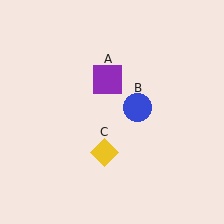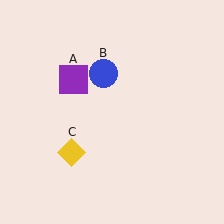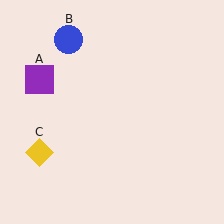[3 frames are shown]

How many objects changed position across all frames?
3 objects changed position: purple square (object A), blue circle (object B), yellow diamond (object C).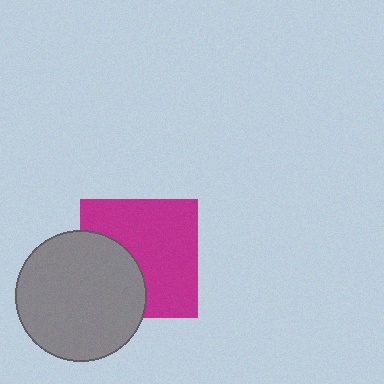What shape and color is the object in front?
The object in front is a gray circle.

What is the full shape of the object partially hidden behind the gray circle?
The partially hidden object is a magenta square.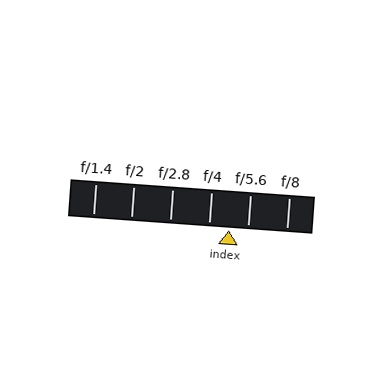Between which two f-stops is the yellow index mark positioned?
The index mark is between f/4 and f/5.6.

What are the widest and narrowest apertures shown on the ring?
The widest aperture shown is f/1.4 and the narrowest is f/8.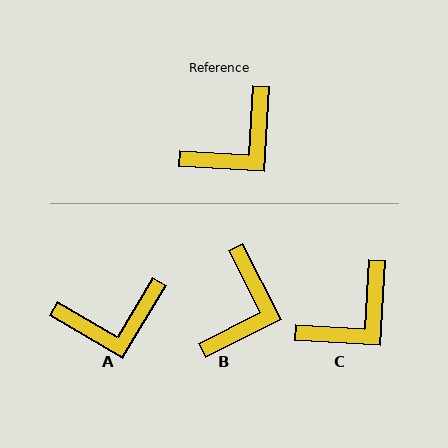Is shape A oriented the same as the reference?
No, it is off by about 27 degrees.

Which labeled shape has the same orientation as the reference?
C.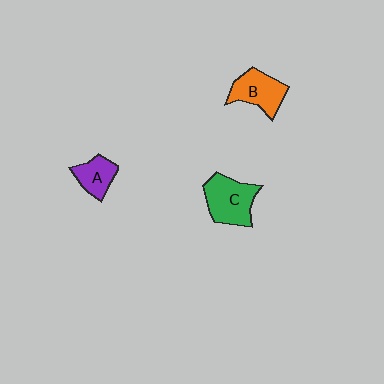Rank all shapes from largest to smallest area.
From largest to smallest: C (green), B (orange), A (purple).